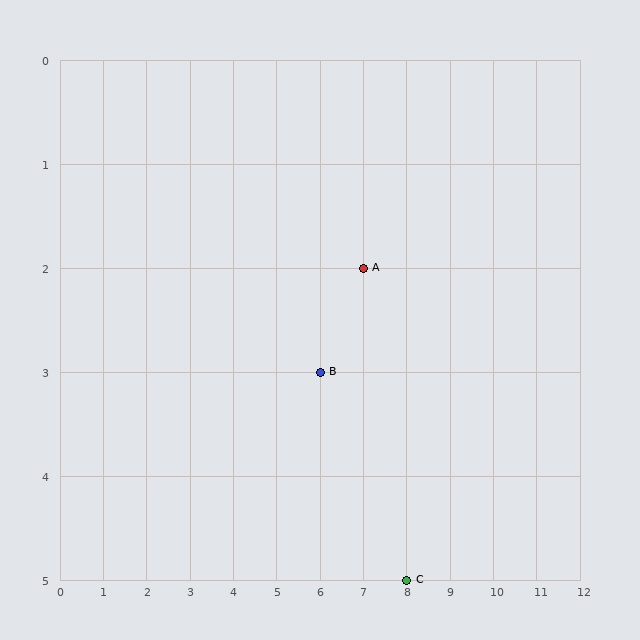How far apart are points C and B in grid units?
Points C and B are 2 columns and 2 rows apart (about 2.8 grid units diagonally).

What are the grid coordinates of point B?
Point B is at grid coordinates (6, 3).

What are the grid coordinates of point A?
Point A is at grid coordinates (7, 2).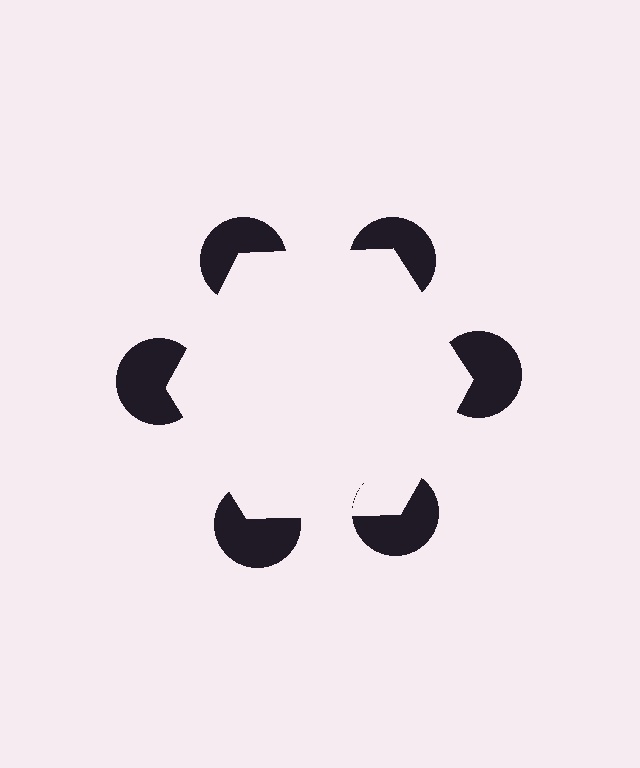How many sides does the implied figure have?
6 sides.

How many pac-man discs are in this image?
There are 6 — one at each vertex of the illusory hexagon.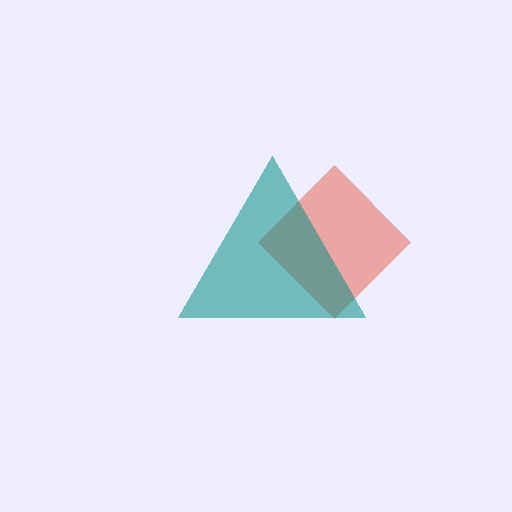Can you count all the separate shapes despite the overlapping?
Yes, there are 2 separate shapes.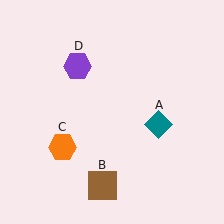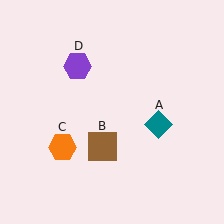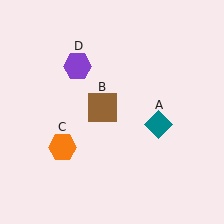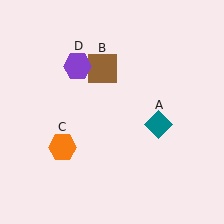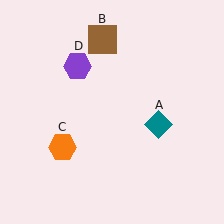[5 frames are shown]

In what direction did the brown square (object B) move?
The brown square (object B) moved up.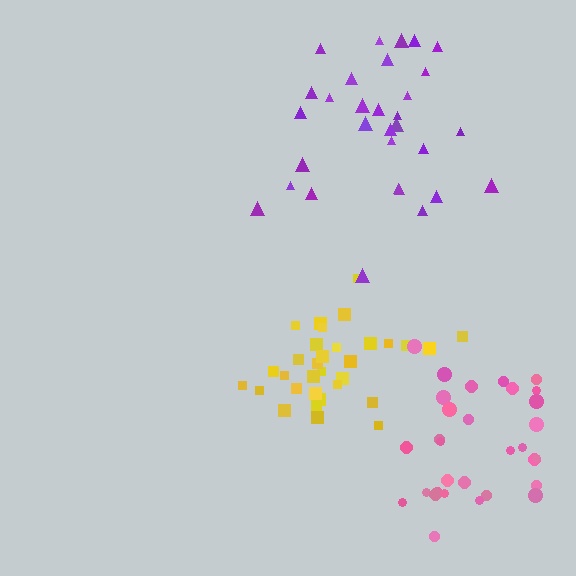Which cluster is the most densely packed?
Yellow.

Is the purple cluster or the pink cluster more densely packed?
Purple.